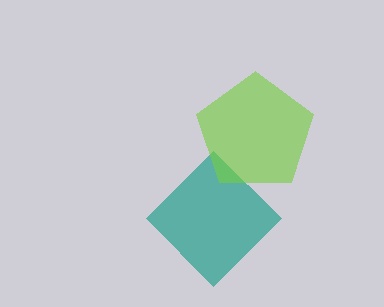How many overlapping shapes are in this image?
There are 2 overlapping shapes in the image.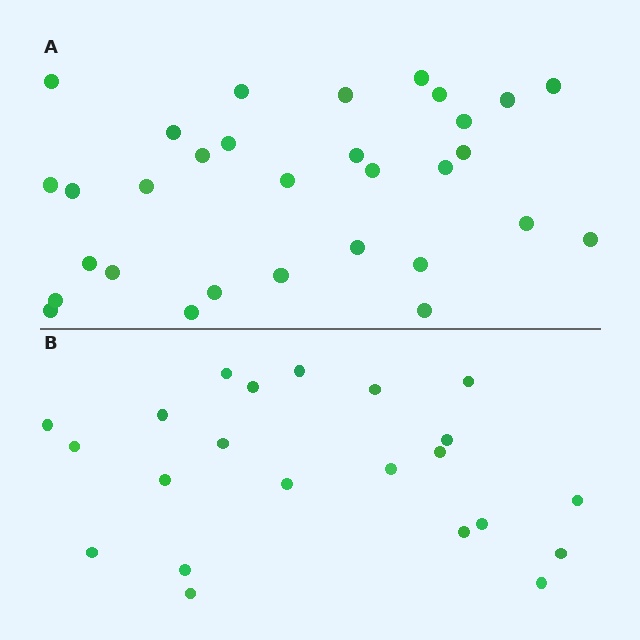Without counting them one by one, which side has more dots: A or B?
Region A (the top region) has more dots.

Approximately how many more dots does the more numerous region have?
Region A has roughly 8 or so more dots than region B.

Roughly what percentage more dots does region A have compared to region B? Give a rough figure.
About 40% more.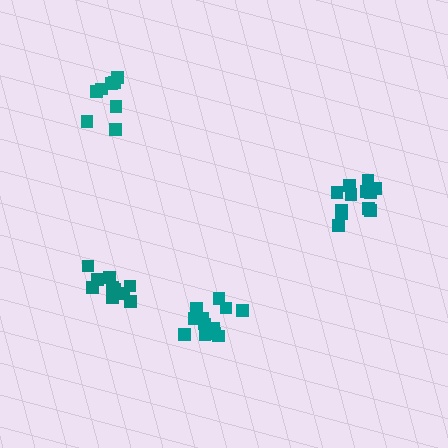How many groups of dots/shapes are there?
There are 4 groups.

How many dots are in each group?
Group 1: 14 dots, Group 2: 8 dots, Group 3: 10 dots, Group 4: 12 dots (44 total).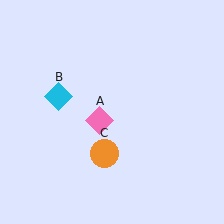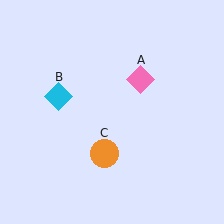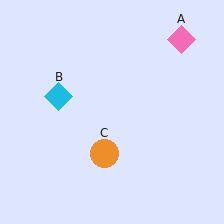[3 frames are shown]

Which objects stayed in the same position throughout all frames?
Cyan diamond (object B) and orange circle (object C) remained stationary.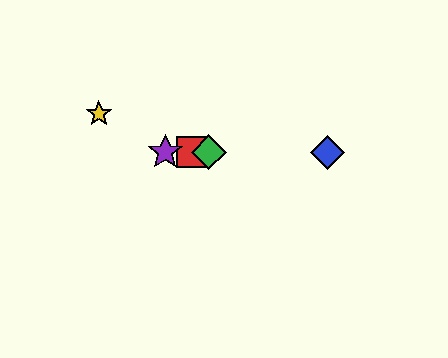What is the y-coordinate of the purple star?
The purple star is at y≈152.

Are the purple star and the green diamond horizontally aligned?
Yes, both are at y≈152.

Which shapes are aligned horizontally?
The red square, the blue diamond, the green diamond, the purple star are aligned horizontally.